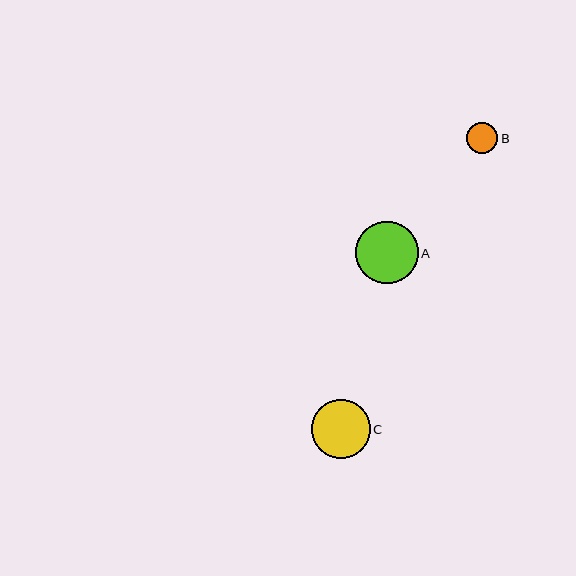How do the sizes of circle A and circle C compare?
Circle A and circle C are approximately the same size.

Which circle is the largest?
Circle A is the largest with a size of approximately 62 pixels.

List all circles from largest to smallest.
From largest to smallest: A, C, B.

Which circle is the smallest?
Circle B is the smallest with a size of approximately 31 pixels.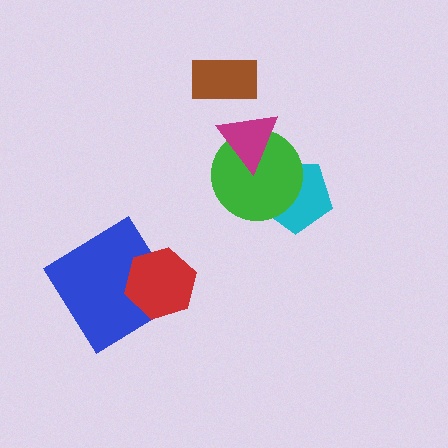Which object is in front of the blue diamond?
The red hexagon is in front of the blue diamond.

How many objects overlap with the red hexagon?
1 object overlaps with the red hexagon.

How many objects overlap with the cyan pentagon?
1 object overlaps with the cyan pentagon.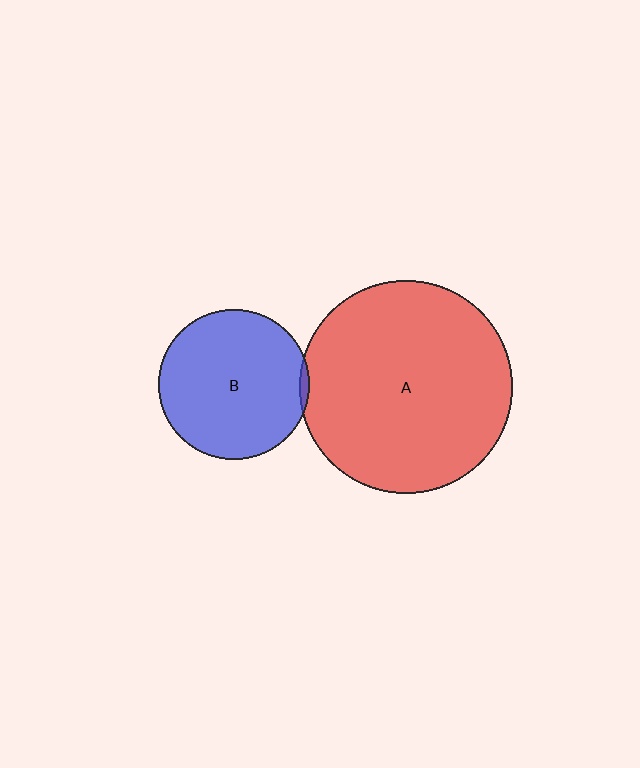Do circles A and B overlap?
Yes.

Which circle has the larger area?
Circle A (red).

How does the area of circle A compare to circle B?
Approximately 2.0 times.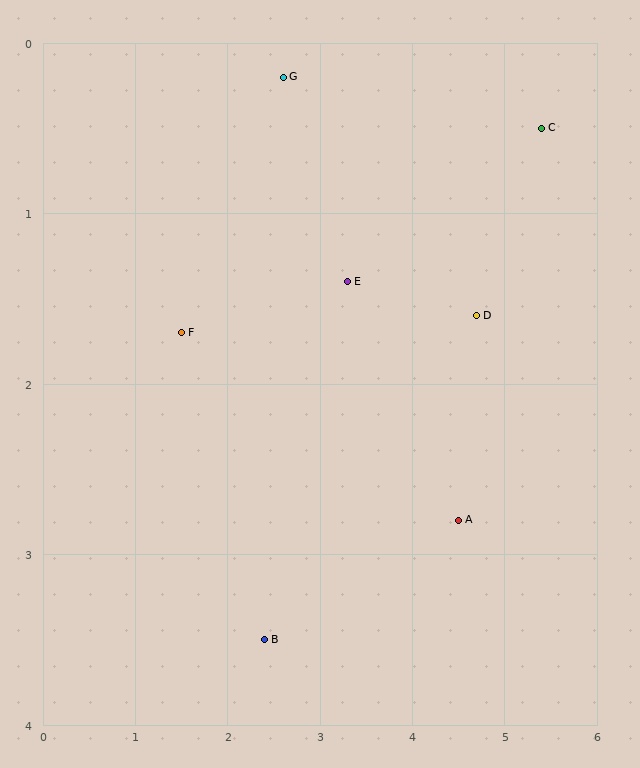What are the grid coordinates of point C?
Point C is at approximately (5.4, 0.5).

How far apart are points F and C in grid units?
Points F and C are about 4.1 grid units apart.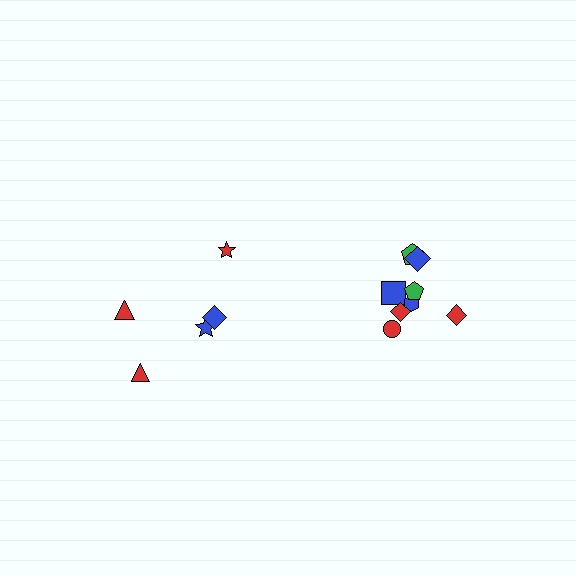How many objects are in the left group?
There are 5 objects.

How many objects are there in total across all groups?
There are 13 objects.